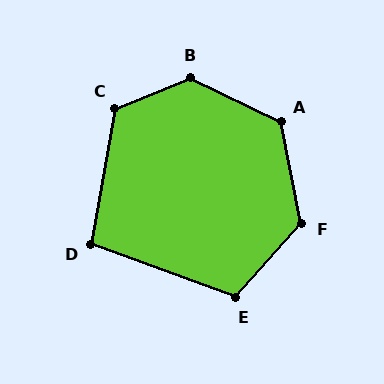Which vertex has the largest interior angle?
B, at approximately 133 degrees.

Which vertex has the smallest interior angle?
D, at approximately 100 degrees.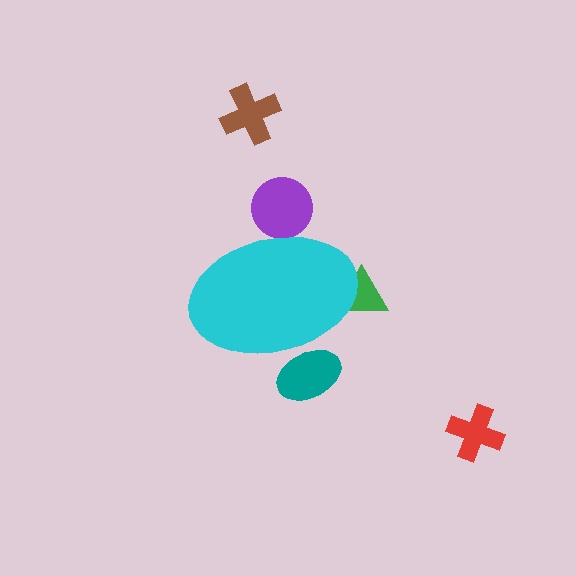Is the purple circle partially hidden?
Yes, the purple circle is partially hidden behind the cyan ellipse.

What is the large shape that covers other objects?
A cyan ellipse.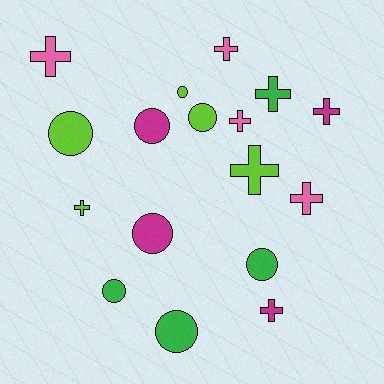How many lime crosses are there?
There are 2 lime crosses.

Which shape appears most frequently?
Cross, with 9 objects.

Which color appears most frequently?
Lime, with 5 objects.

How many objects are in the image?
There are 17 objects.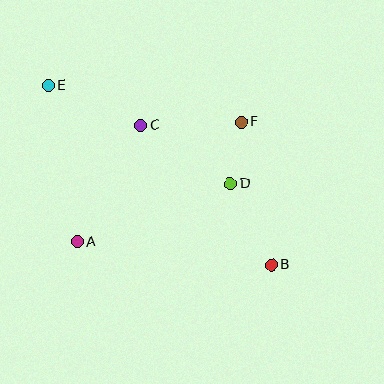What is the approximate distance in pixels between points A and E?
The distance between A and E is approximately 159 pixels.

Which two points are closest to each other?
Points D and F are closest to each other.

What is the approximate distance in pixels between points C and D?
The distance between C and D is approximately 106 pixels.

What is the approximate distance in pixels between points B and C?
The distance between B and C is approximately 191 pixels.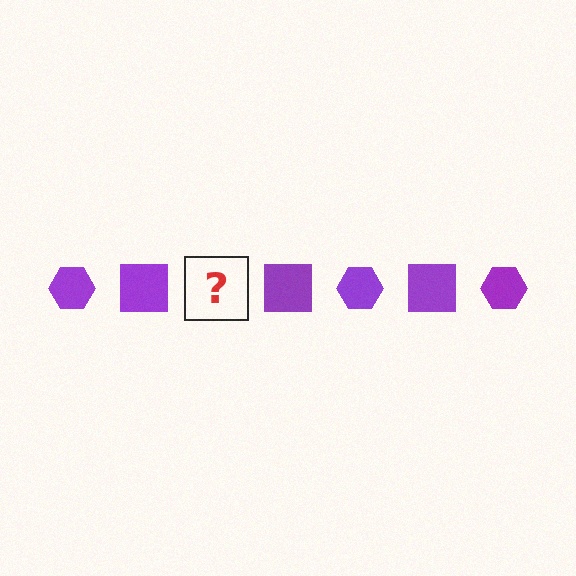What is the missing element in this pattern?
The missing element is a purple hexagon.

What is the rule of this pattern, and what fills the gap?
The rule is that the pattern cycles through hexagon, square shapes in purple. The gap should be filled with a purple hexagon.